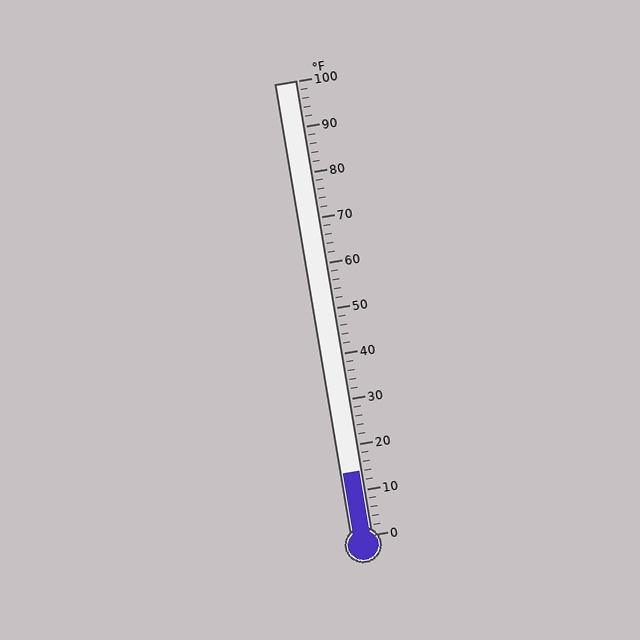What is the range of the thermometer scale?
The thermometer scale ranges from 0°F to 100°F.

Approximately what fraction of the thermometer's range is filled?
The thermometer is filled to approximately 15% of its range.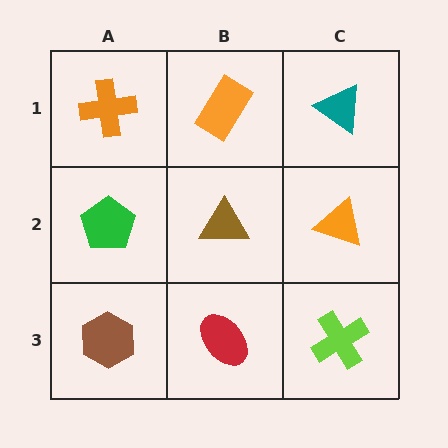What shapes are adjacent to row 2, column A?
An orange cross (row 1, column A), a brown hexagon (row 3, column A), a brown triangle (row 2, column B).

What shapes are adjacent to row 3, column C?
An orange triangle (row 2, column C), a red ellipse (row 3, column B).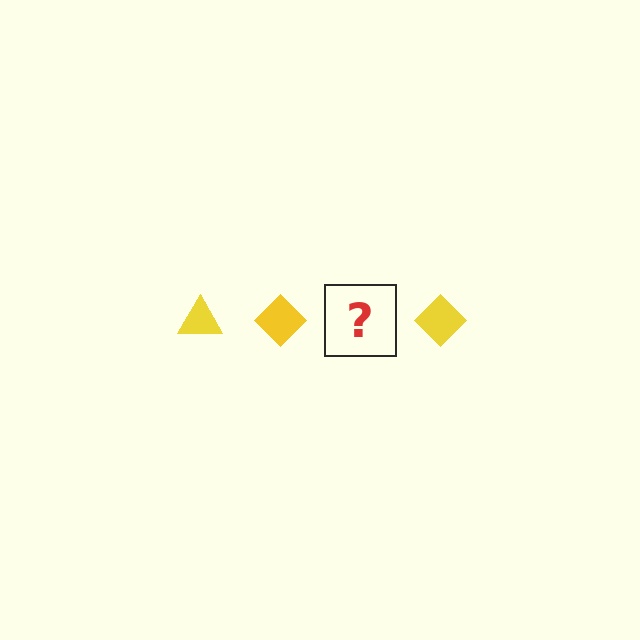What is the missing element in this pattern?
The missing element is a yellow triangle.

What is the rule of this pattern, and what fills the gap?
The rule is that the pattern cycles through triangle, diamond shapes in yellow. The gap should be filled with a yellow triangle.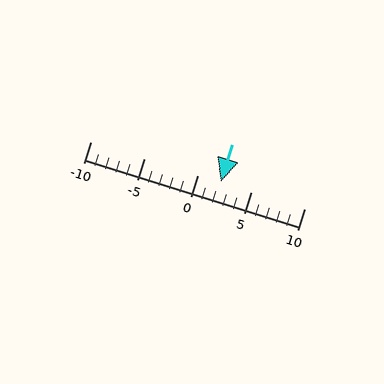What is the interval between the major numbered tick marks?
The major tick marks are spaced 5 units apart.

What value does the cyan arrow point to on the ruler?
The cyan arrow points to approximately 2.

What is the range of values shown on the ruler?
The ruler shows values from -10 to 10.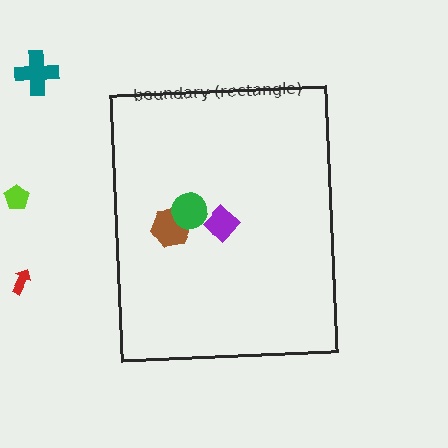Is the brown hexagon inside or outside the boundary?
Inside.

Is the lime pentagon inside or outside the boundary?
Outside.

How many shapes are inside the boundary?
3 inside, 3 outside.